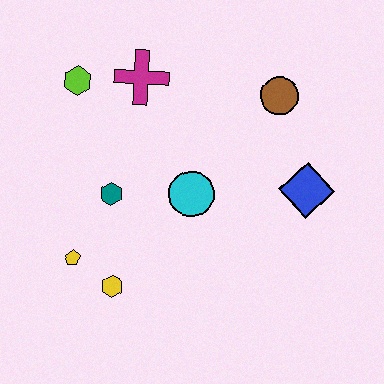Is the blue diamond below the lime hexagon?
Yes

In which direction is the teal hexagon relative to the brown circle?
The teal hexagon is to the left of the brown circle.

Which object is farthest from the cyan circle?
The lime hexagon is farthest from the cyan circle.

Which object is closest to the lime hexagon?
The magenta cross is closest to the lime hexagon.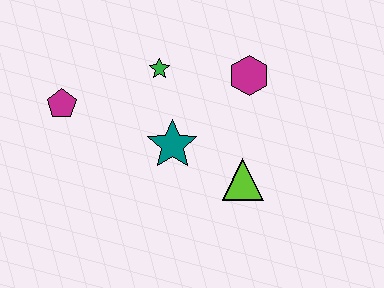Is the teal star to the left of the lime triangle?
Yes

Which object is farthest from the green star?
The lime triangle is farthest from the green star.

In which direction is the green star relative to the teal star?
The green star is above the teal star.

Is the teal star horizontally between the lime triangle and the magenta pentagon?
Yes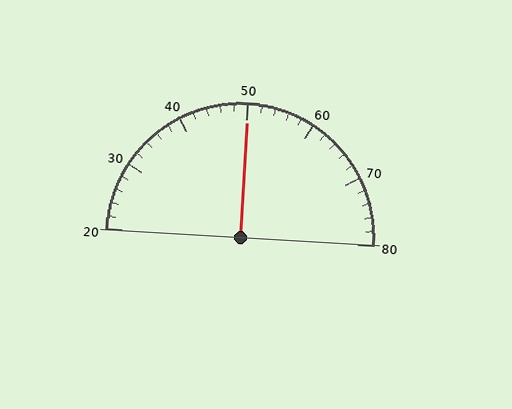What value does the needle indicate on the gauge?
The needle indicates approximately 50.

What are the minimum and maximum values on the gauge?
The gauge ranges from 20 to 80.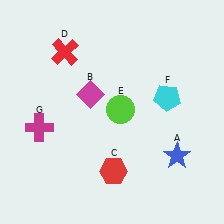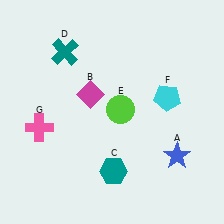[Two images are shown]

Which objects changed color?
C changed from red to teal. D changed from red to teal. G changed from magenta to pink.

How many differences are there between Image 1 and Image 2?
There are 3 differences between the two images.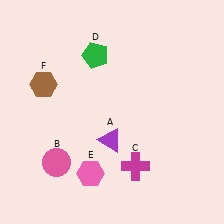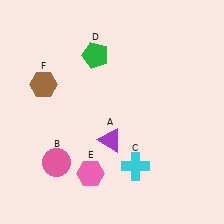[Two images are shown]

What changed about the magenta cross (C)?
In Image 1, C is magenta. In Image 2, it changed to cyan.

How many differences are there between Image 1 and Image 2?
There is 1 difference between the two images.